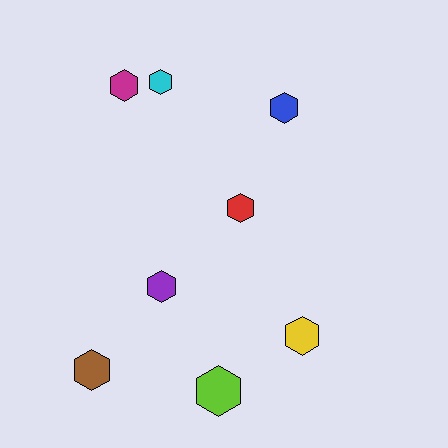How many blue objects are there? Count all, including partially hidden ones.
There is 1 blue object.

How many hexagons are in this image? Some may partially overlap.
There are 8 hexagons.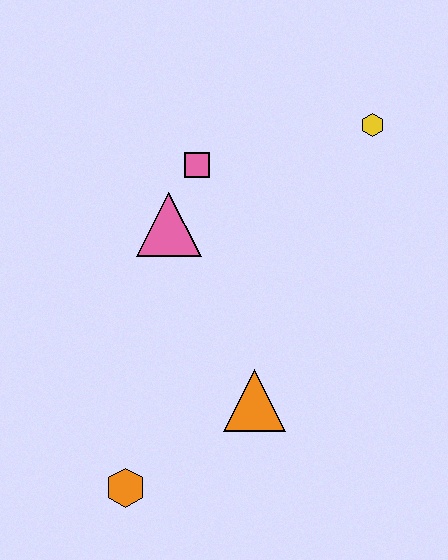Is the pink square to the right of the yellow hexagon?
No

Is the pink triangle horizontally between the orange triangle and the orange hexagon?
Yes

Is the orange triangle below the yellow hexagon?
Yes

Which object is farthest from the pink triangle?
The orange hexagon is farthest from the pink triangle.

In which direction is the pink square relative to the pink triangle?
The pink square is above the pink triangle.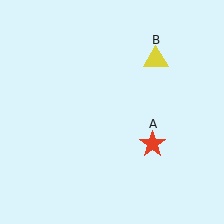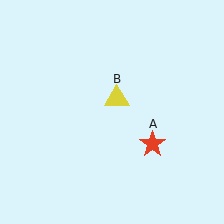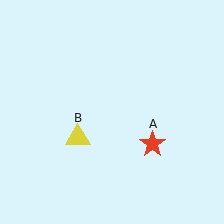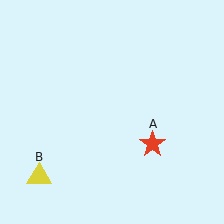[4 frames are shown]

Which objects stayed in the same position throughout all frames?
Red star (object A) remained stationary.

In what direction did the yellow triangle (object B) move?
The yellow triangle (object B) moved down and to the left.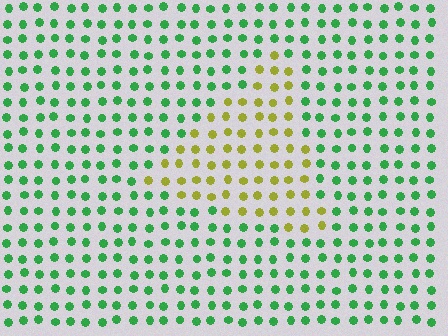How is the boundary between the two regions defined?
The boundary is defined purely by a slight shift in hue (about 65 degrees). Spacing, size, and orientation are identical on both sides.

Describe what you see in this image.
The image is filled with small green elements in a uniform arrangement. A triangle-shaped region is visible where the elements are tinted to a slightly different hue, forming a subtle color boundary.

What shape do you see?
I see a triangle.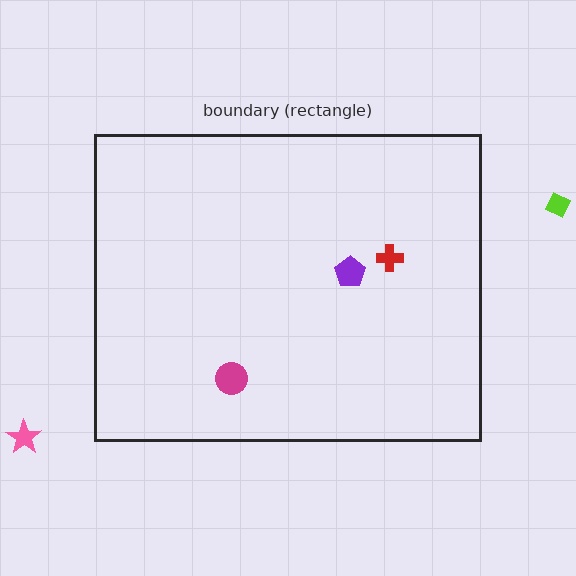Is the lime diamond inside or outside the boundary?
Outside.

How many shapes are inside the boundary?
3 inside, 2 outside.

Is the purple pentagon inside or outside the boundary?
Inside.